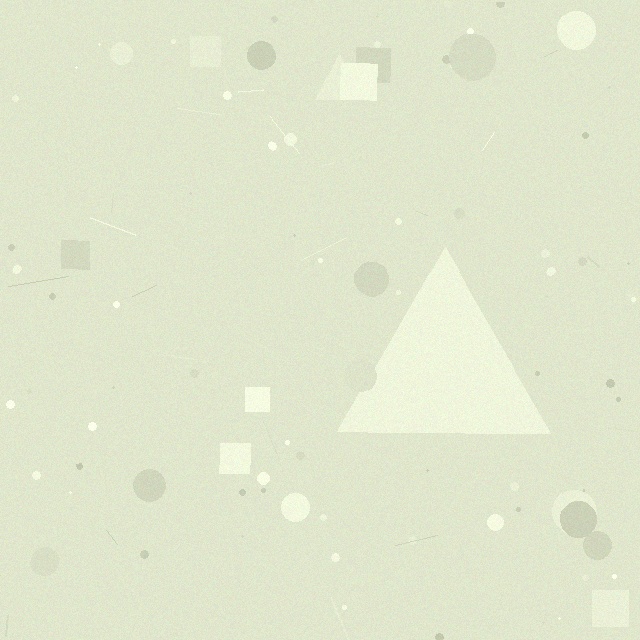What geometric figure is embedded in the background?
A triangle is embedded in the background.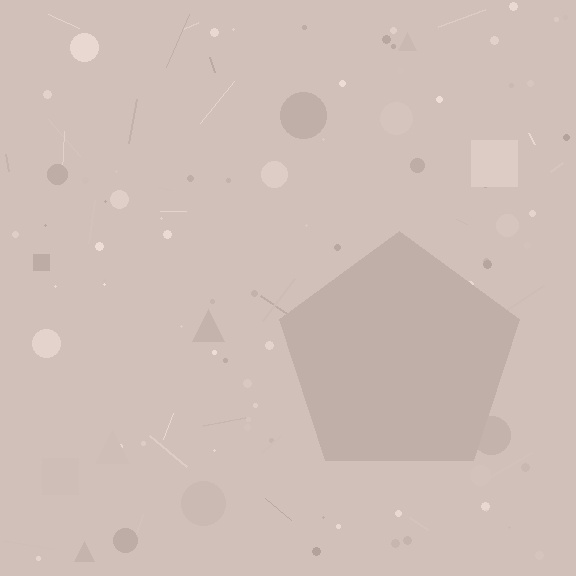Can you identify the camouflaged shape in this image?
The camouflaged shape is a pentagon.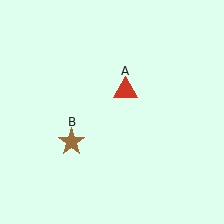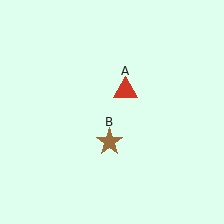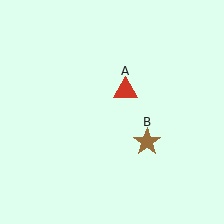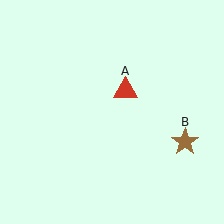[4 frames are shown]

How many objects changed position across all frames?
1 object changed position: brown star (object B).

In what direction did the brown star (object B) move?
The brown star (object B) moved right.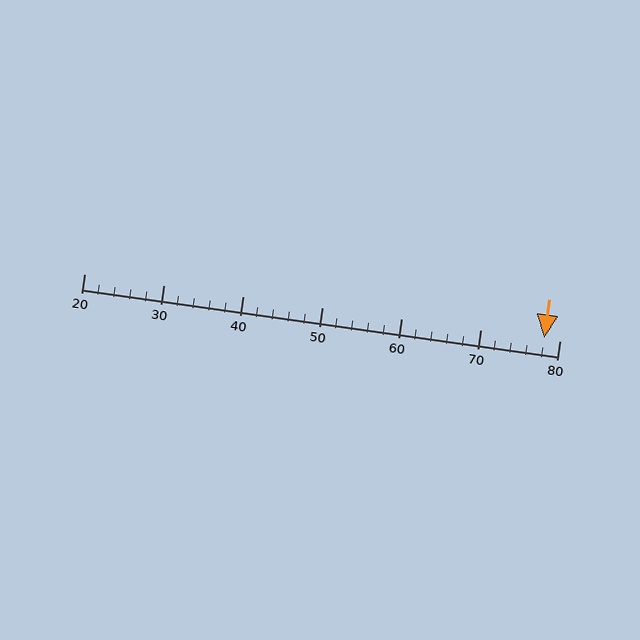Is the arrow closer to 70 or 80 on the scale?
The arrow is closer to 80.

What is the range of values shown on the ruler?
The ruler shows values from 20 to 80.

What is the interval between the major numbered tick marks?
The major tick marks are spaced 10 units apart.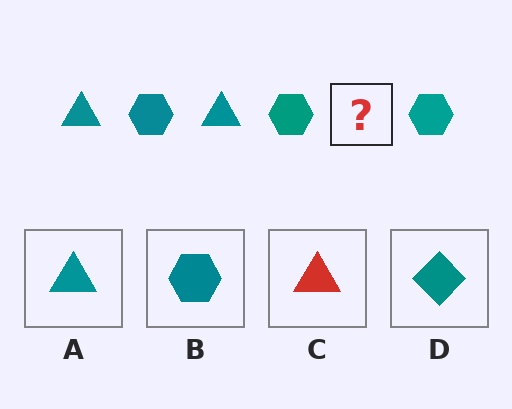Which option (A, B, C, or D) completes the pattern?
A.